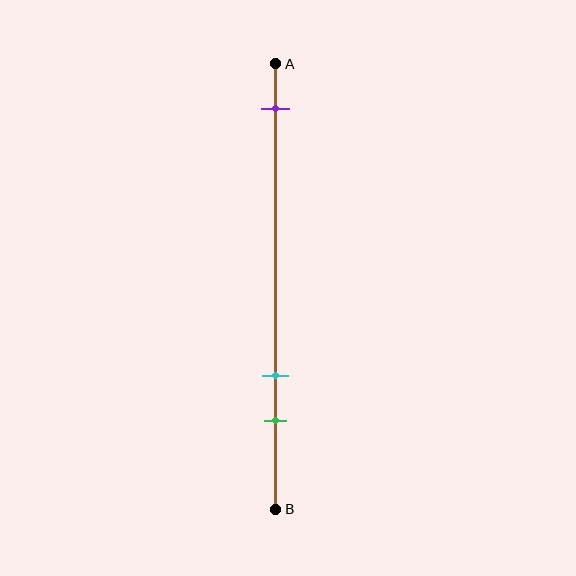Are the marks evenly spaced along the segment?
No, the marks are not evenly spaced.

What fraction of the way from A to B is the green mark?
The green mark is approximately 80% (0.8) of the way from A to B.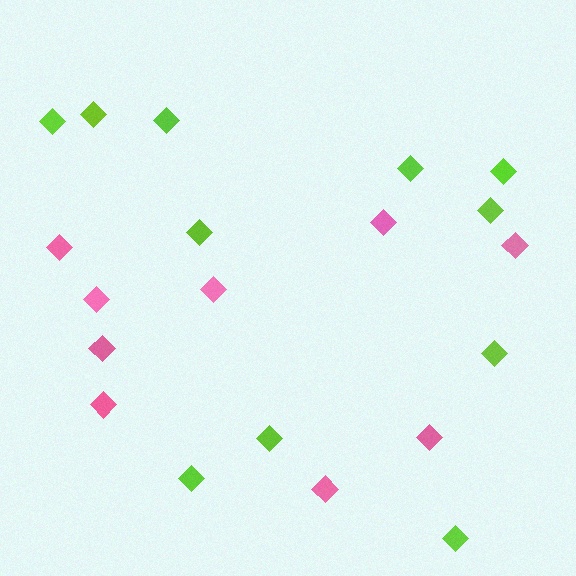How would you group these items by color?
There are 2 groups: one group of pink diamonds (9) and one group of lime diamonds (11).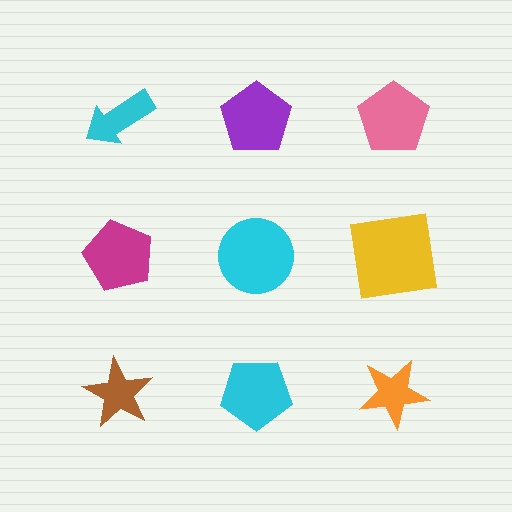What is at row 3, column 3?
An orange star.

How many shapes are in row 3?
3 shapes.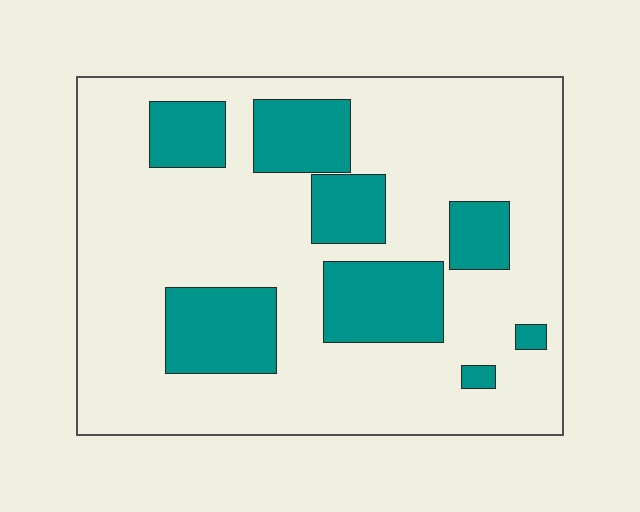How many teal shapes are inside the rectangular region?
8.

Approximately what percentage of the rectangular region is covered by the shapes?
Approximately 25%.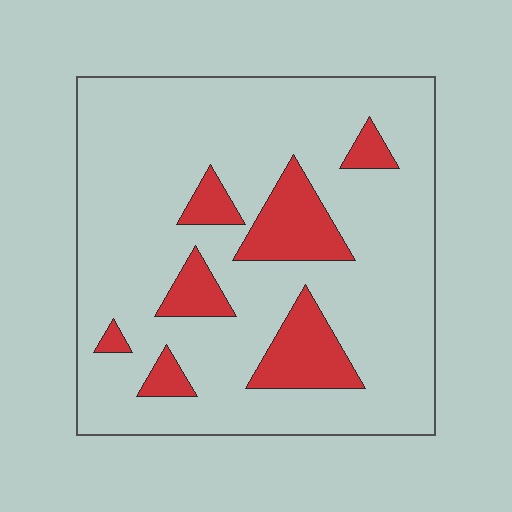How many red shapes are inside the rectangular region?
7.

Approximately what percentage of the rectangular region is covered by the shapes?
Approximately 15%.